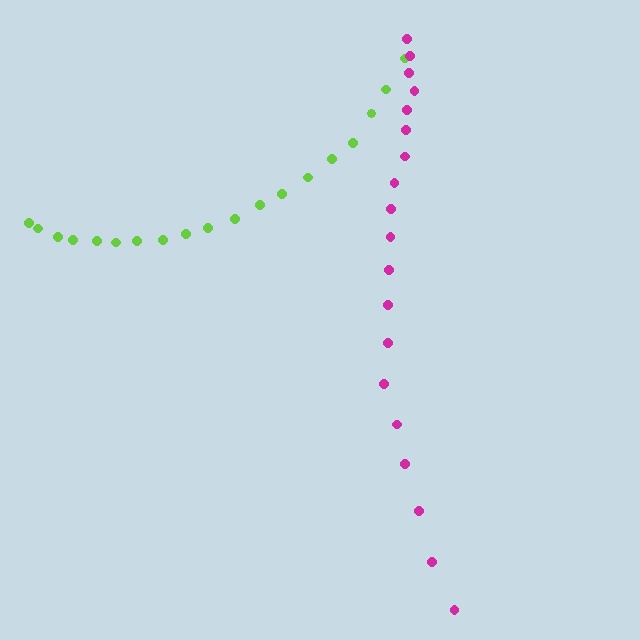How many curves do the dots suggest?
There are 2 distinct paths.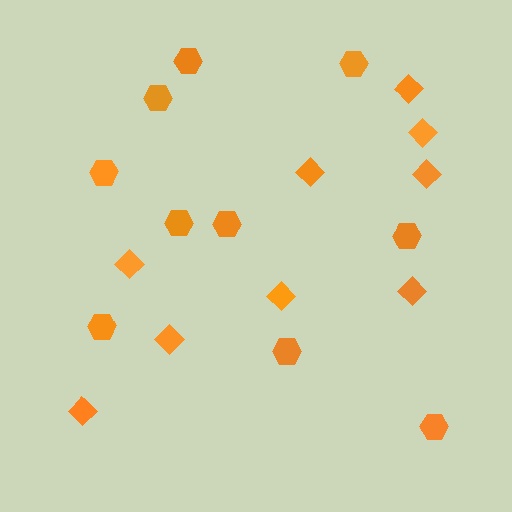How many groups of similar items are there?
There are 2 groups: one group of diamonds (9) and one group of hexagons (10).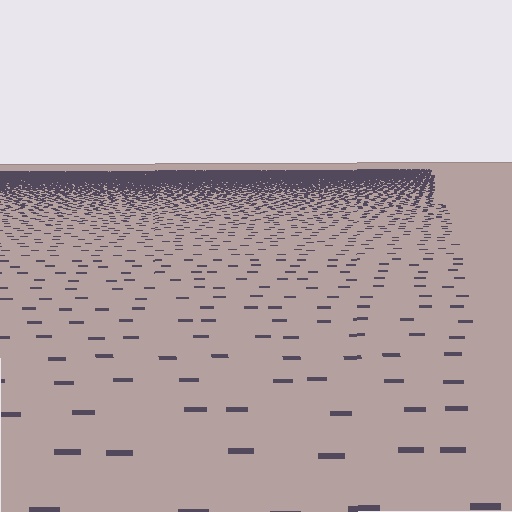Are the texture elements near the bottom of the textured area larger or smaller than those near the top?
Larger. Near the bottom, elements are closer to the viewer and appear at a bigger on-screen size.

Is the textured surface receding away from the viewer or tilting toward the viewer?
The surface is receding away from the viewer. Texture elements get smaller and denser toward the top.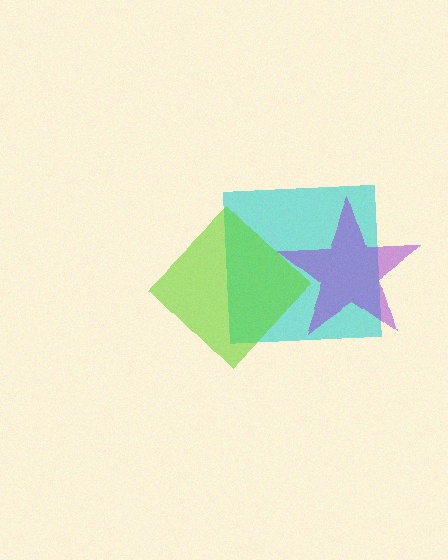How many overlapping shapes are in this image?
There are 3 overlapping shapes in the image.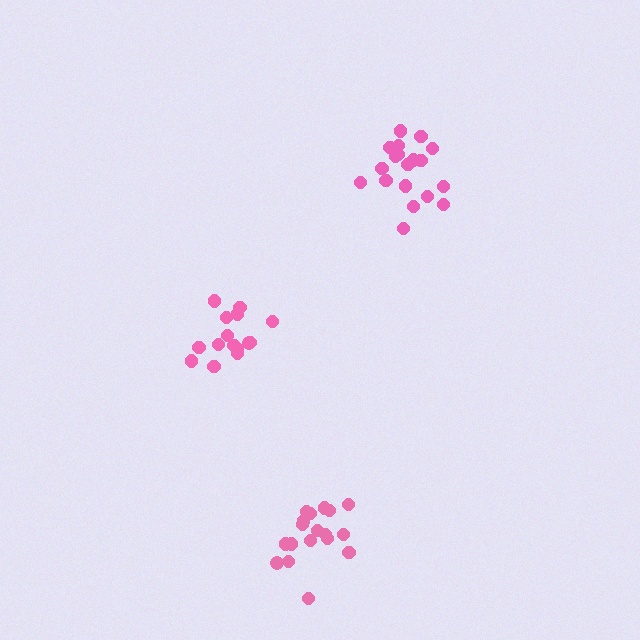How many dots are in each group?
Group 1: 19 dots, Group 2: 15 dots, Group 3: 18 dots (52 total).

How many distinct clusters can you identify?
There are 3 distinct clusters.